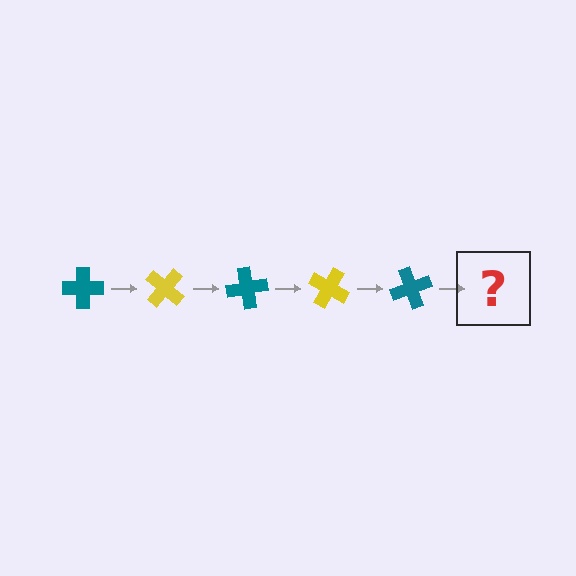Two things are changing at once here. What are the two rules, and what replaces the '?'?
The two rules are that it rotates 40 degrees each step and the color cycles through teal and yellow. The '?' should be a yellow cross, rotated 200 degrees from the start.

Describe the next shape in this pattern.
It should be a yellow cross, rotated 200 degrees from the start.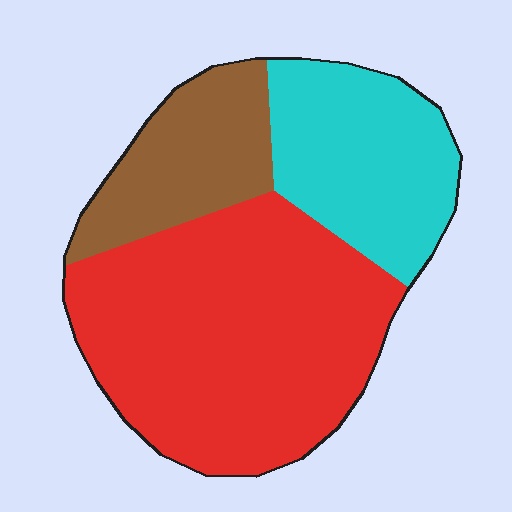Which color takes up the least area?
Brown, at roughly 20%.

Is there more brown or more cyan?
Cyan.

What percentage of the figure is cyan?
Cyan covers 26% of the figure.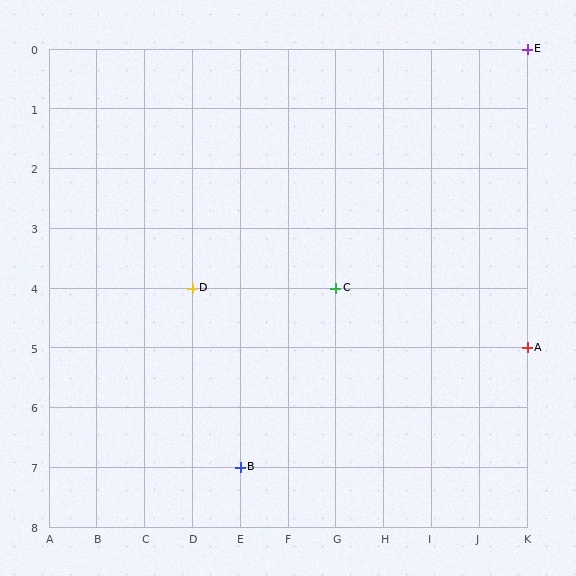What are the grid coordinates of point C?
Point C is at grid coordinates (G, 4).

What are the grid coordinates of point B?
Point B is at grid coordinates (E, 7).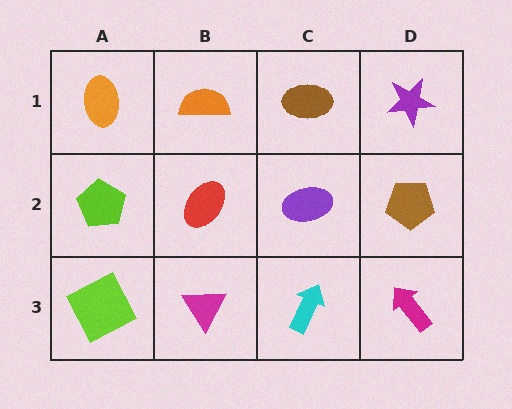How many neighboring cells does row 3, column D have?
2.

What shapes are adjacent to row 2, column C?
A brown ellipse (row 1, column C), a cyan arrow (row 3, column C), a red ellipse (row 2, column B), a brown pentagon (row 2, column D).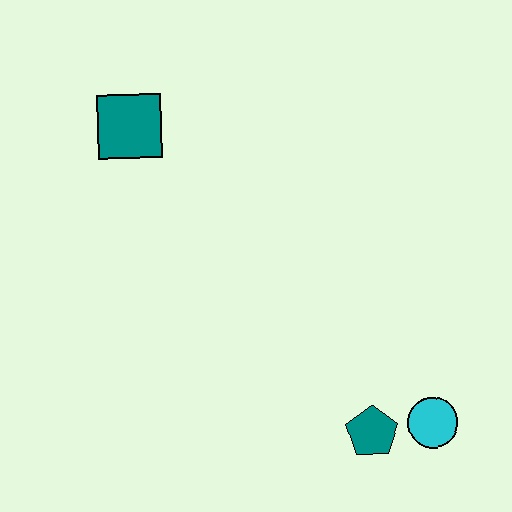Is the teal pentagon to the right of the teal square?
Yes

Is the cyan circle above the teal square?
No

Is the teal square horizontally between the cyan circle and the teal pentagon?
No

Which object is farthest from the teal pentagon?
The teal square is farthest from the teal pentagon.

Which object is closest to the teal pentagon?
The cyan circle is closest to the teal pentagon.